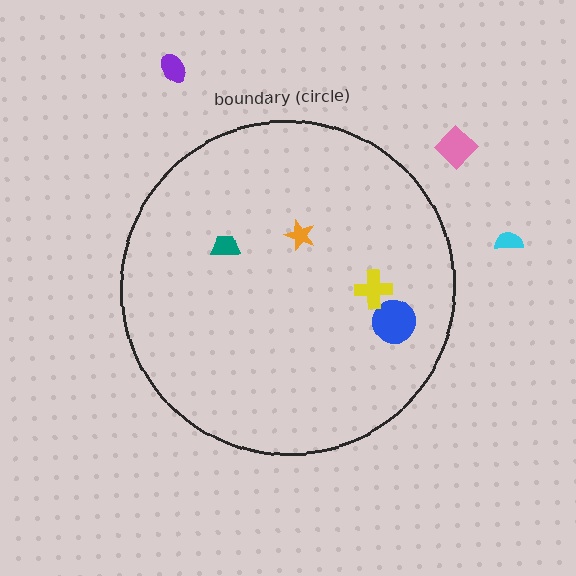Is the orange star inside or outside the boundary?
Inside.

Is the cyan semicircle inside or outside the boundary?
Outside.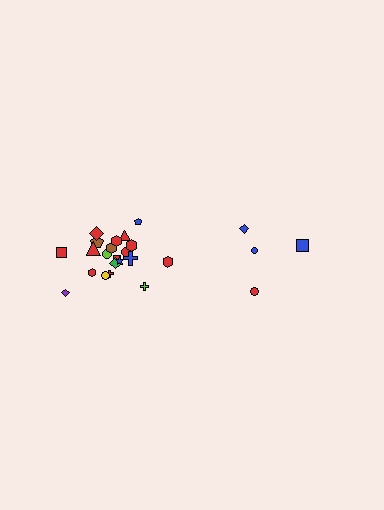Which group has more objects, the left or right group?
The left group.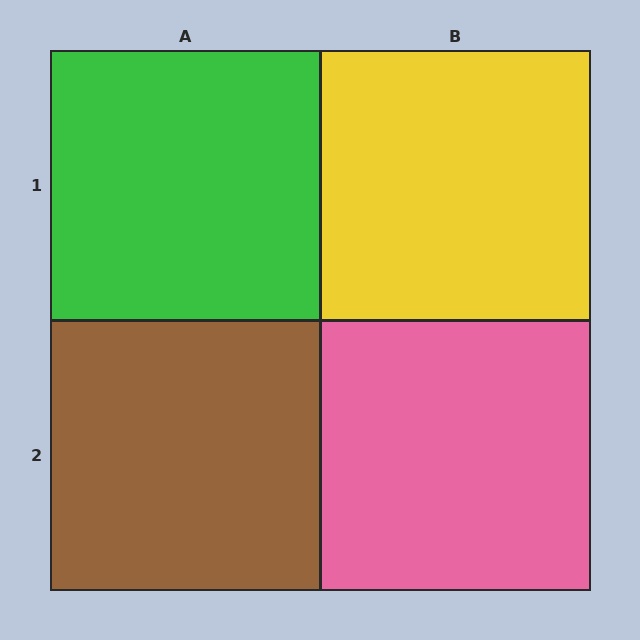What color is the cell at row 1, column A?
Green.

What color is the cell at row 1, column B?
Yellow.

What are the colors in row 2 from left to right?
Brown, pink.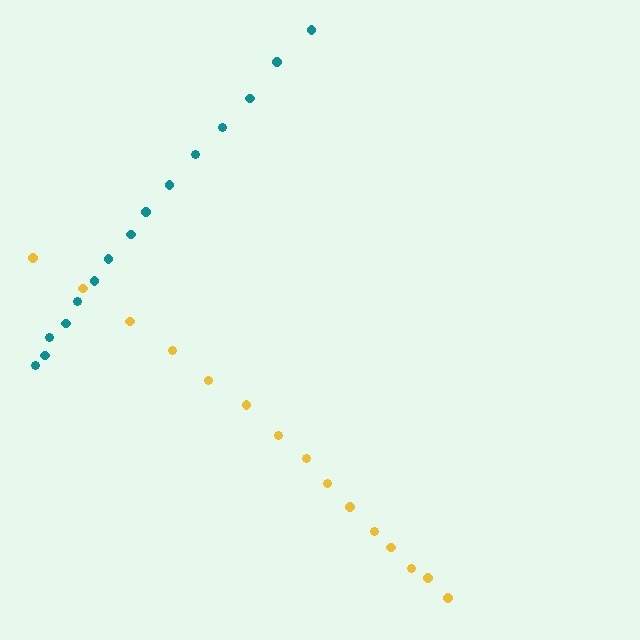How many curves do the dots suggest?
There are 2 distinct paths.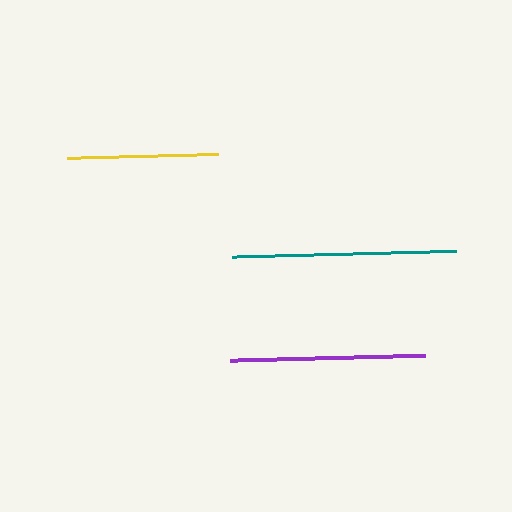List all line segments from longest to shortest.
From longest to shortest: teal, purple, yellow.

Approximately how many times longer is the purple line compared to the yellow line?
The purple line is approximately 1.3 times the length of the yellow line.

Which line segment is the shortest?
The yellow line is the shortest at approximately 151 pixels.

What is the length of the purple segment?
The purple segment is approximately 196 pixels long.